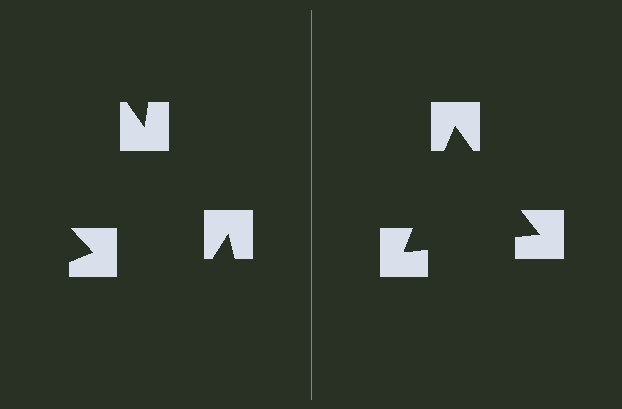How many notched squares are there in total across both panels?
6 — 3 on each side.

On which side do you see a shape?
An illusory triangle appears on the right side. On the left side the wedge cuts are rotated, so no coherent shape forms.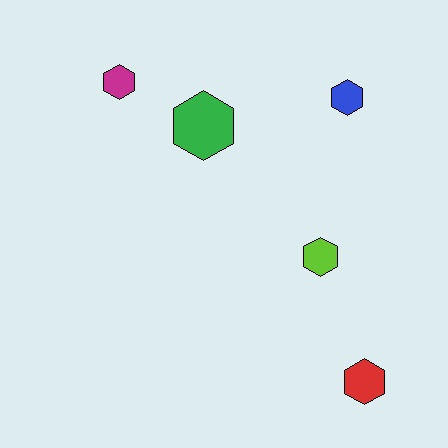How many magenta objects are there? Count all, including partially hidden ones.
There is 1 magenta object.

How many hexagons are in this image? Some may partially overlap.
There are 5 hexagons.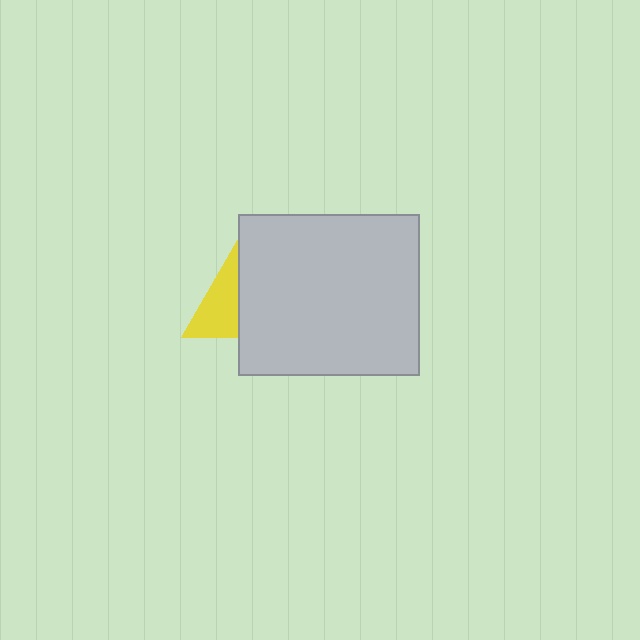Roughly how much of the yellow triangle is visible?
A small part of it is visible (roughly 38%).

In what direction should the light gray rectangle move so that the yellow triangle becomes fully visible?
The light gray rectangle should move right. That is the shortest direction to clear the overlap and leave the yellow triangle fully visible.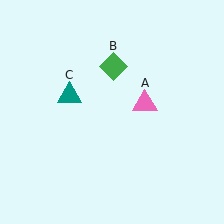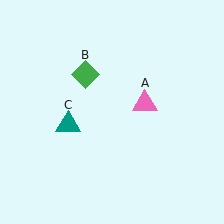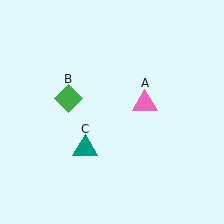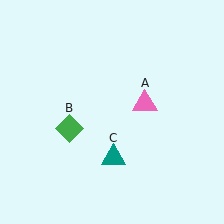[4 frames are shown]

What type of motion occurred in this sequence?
The green diamond (object B), teal triangle (object C) rotated counterclockwise around the center of the scene.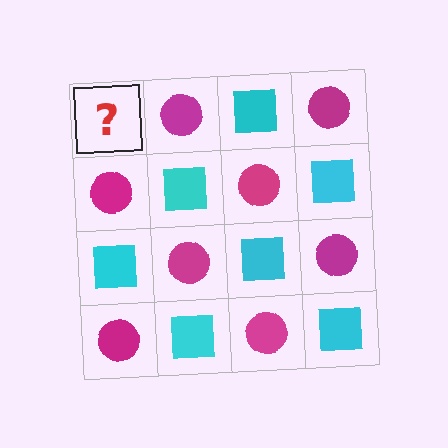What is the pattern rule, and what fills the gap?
The rule is that it alternates cyan square and magenta circle in a checkerboard pattern. The gap should be filled with a cyan square.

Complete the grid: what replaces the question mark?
The question mark should be replaced with a cyan square.